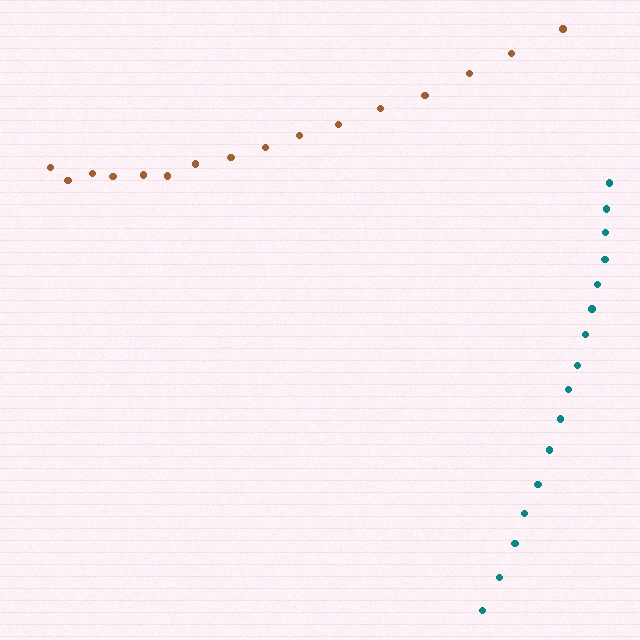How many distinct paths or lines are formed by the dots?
There are 2 distinct paths.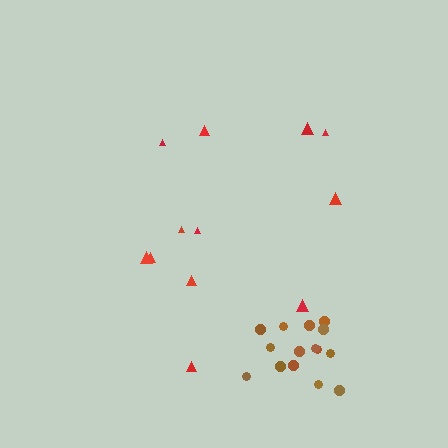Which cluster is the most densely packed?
Brown.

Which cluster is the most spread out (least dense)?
Red.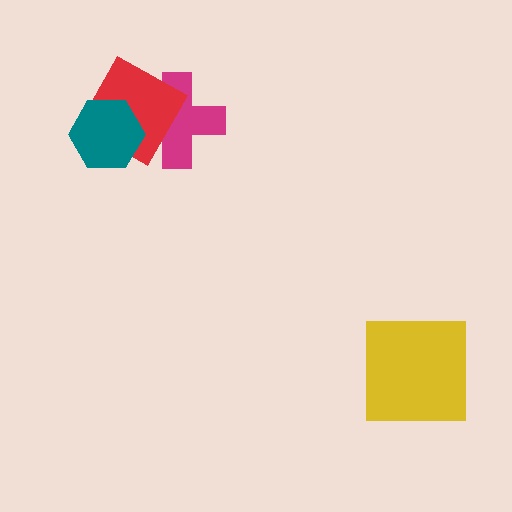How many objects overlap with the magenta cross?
2 objects overlap with the magenta cross.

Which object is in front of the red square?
The teal hexagon is in front of the red square.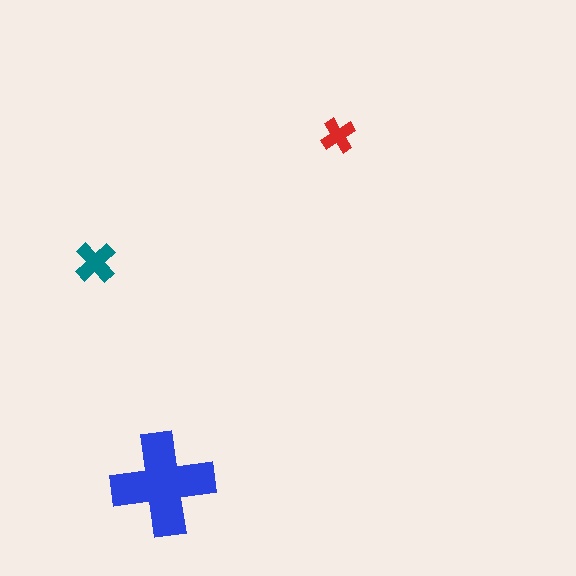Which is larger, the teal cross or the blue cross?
The blue one.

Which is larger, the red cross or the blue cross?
The blue one.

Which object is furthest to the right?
The red cross is rightmost.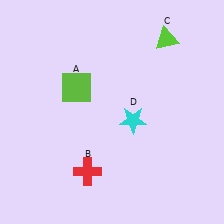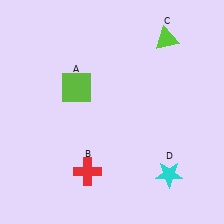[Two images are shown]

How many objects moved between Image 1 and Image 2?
1 object moved between the two images.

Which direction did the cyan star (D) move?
The cyan star (D) moved down.